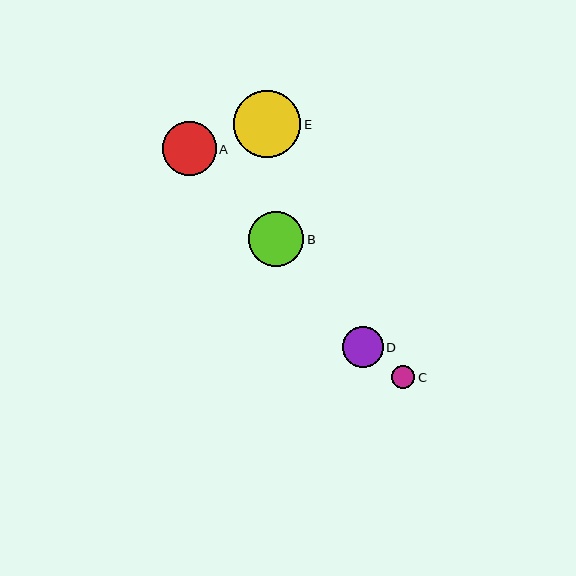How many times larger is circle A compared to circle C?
Circle A is approximately 2.3 times the size of circle C.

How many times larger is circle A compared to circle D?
Circle A is approximately 1.3 times the size of circle D.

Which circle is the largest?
Circle E is the largest with a size of approximately 67 pixels.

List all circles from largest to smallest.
From largest to smallest: E, B, A, D, C.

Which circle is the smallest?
Circle C is the smallest with a size of approximately 23 pixels.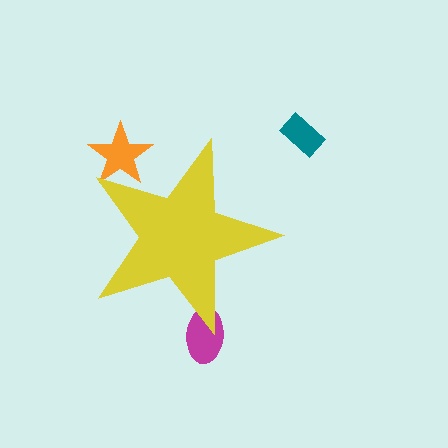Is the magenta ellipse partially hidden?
Yes, the magenta ellipse is partially hidden behind the yellow star.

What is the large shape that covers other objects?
A yellow star.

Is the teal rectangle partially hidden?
No, the teal rectangle is fully visible.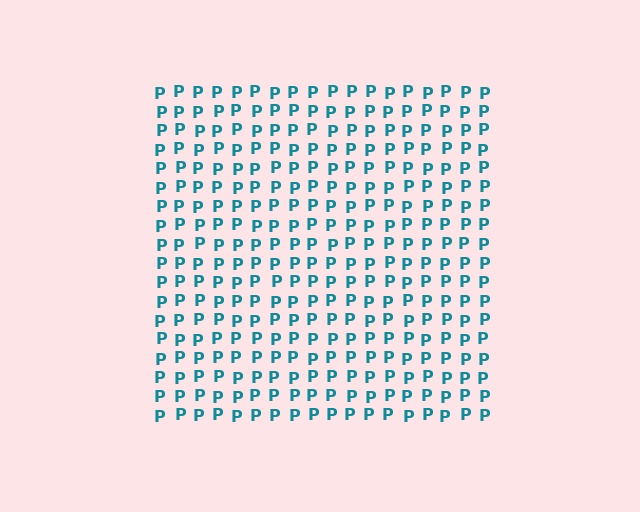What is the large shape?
The large shape is a square.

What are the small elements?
The small elements are letter P's.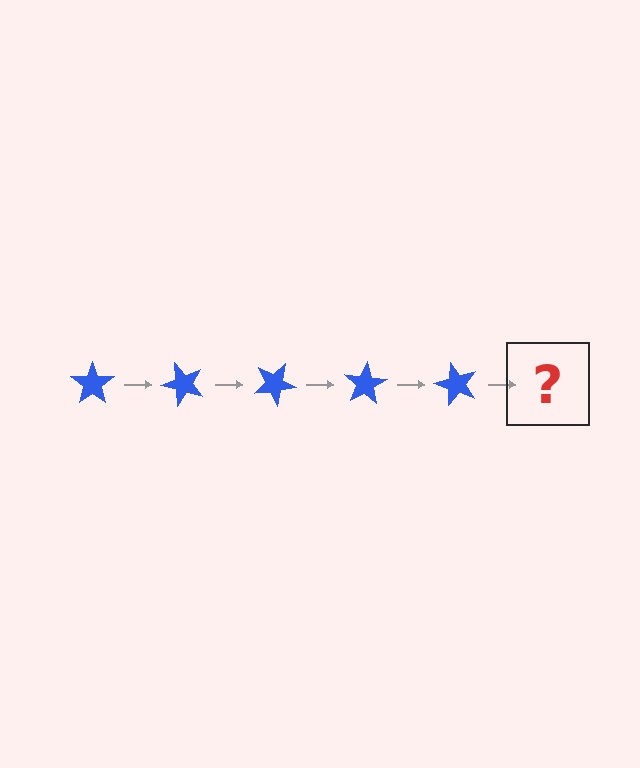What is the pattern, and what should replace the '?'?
The pattern is that the star rotates 50 degrees each step. The '?' should be a blue star rotated 250 degrees.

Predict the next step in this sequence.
The next step is a blue star rotated 250 degrees.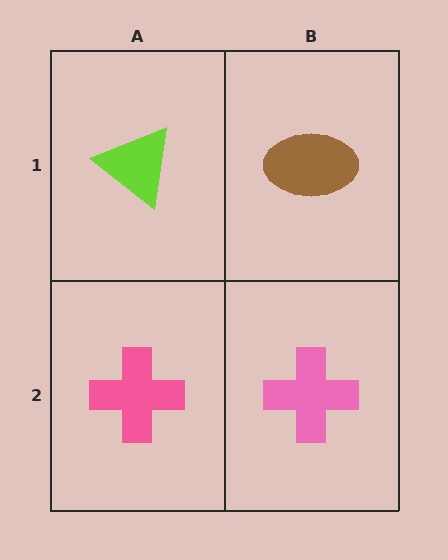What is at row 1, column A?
A lime triangle.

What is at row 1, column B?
A brown ellipse.